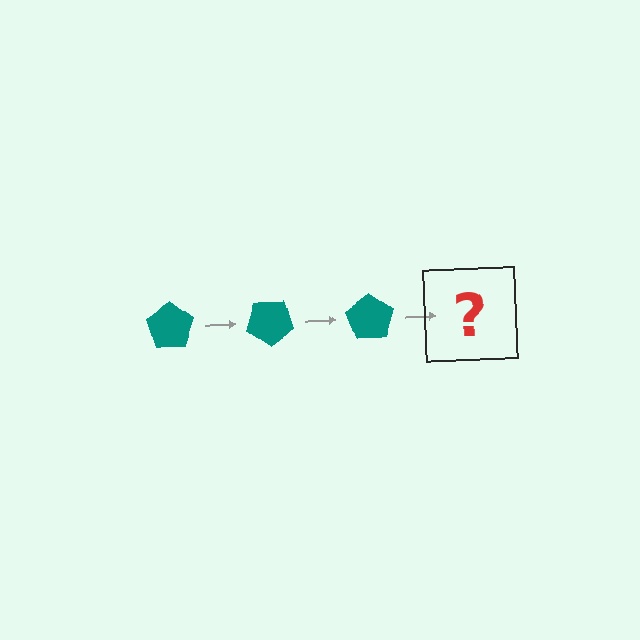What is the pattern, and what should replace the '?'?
The pattern is that the pentagon rotates 35 degrees each step. The '?' should be a teal pentagon rotated 105 degrees.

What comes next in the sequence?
The next element should be a teal pentagon rotated 105 degrees.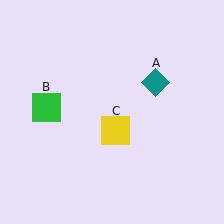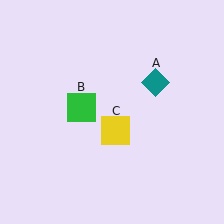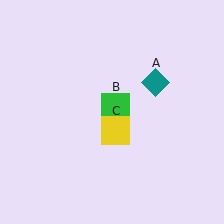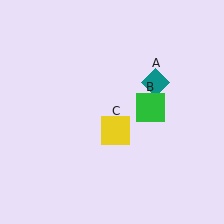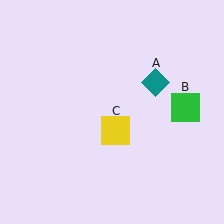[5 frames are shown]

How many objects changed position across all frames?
1 object changed position: green square (object B).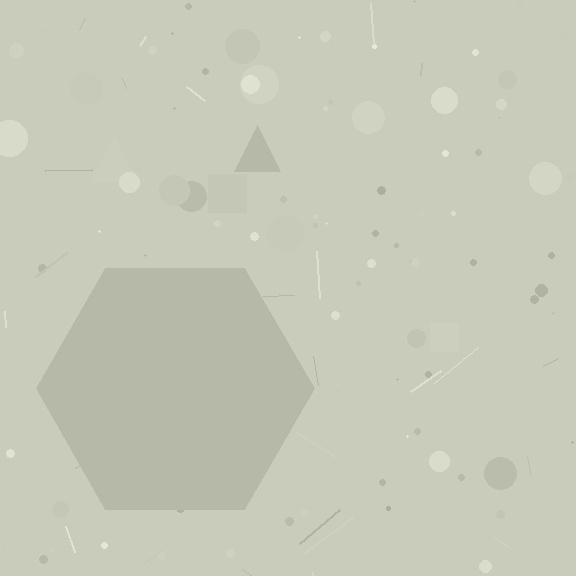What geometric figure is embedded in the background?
A hexagon is embedded in the background.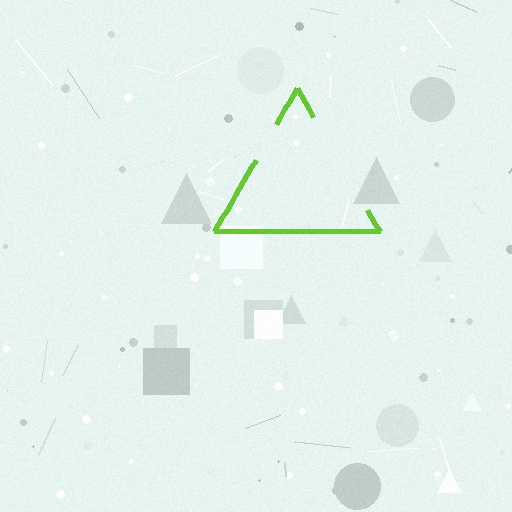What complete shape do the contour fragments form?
The contour fragments form a triangle.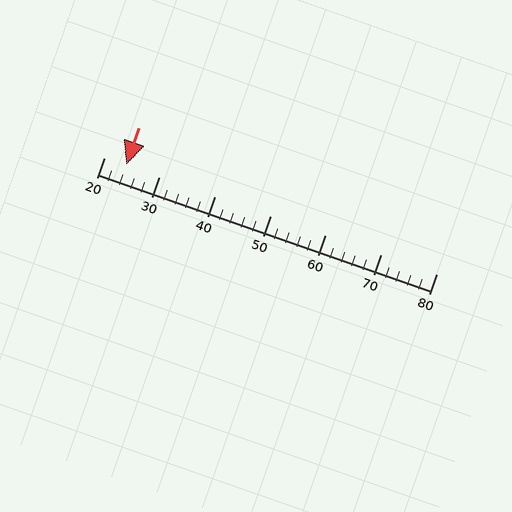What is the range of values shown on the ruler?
The ruler shows values from 20 to 80.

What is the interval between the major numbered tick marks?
The major tick marks are spaced 10 units apart.